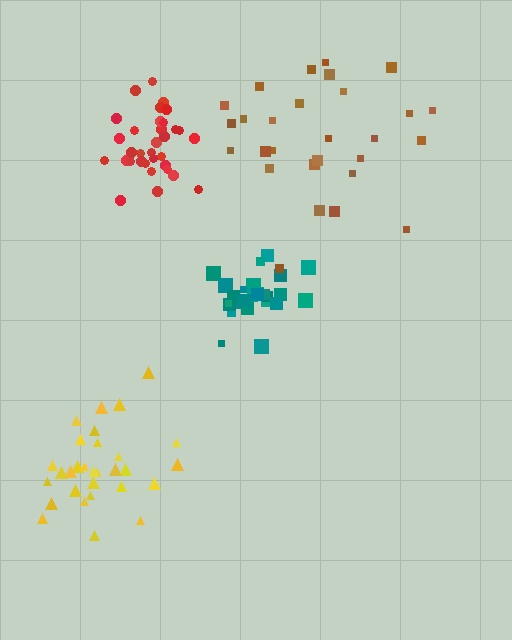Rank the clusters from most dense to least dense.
red, teal, yellow, brown.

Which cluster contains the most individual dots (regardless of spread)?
Red (35).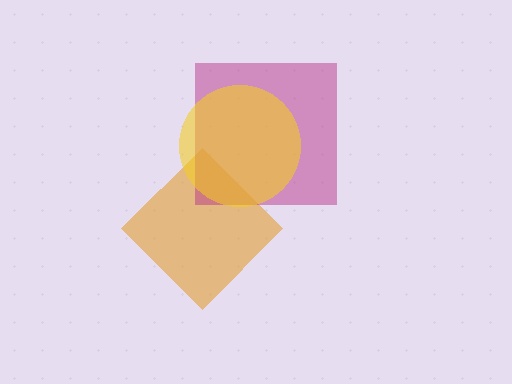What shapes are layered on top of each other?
The layered shapes are: an orange diamond, a magenta square, a yellow circle.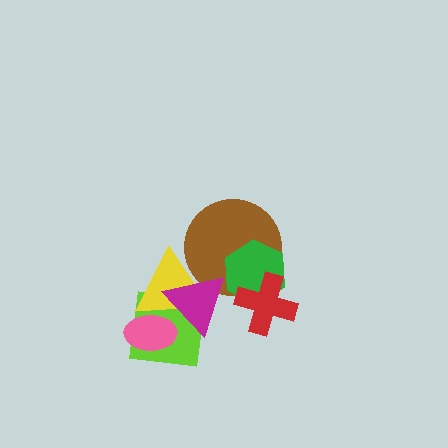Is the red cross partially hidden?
No, no other shape covers it.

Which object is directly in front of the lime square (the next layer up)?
The pink ellipse is directly in front of the lime square.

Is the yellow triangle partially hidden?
Yes, it is partially covered by another shape.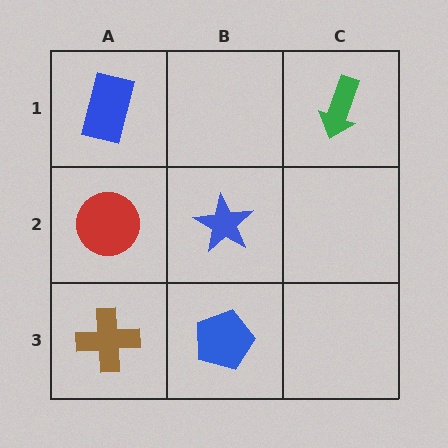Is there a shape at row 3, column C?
No, that cell is empty.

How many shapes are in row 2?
2 shapes.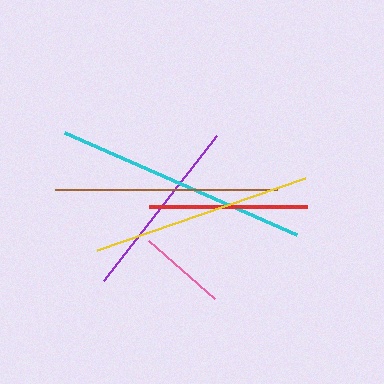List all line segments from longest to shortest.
From longest to shortest: cyan, brown, yellow, purple, red, pink.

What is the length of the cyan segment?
The cyan segment is approximately 254 pixels long.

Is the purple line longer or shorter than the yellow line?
The yellow line is longer than the purple line.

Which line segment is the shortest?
The pink line is the shortest at approximately 88 pixels.